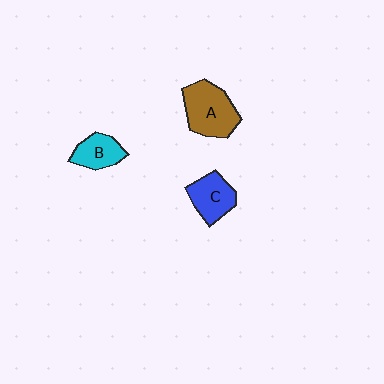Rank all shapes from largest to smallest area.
From largest to smallest: A (brown), C (blue), B (cyan).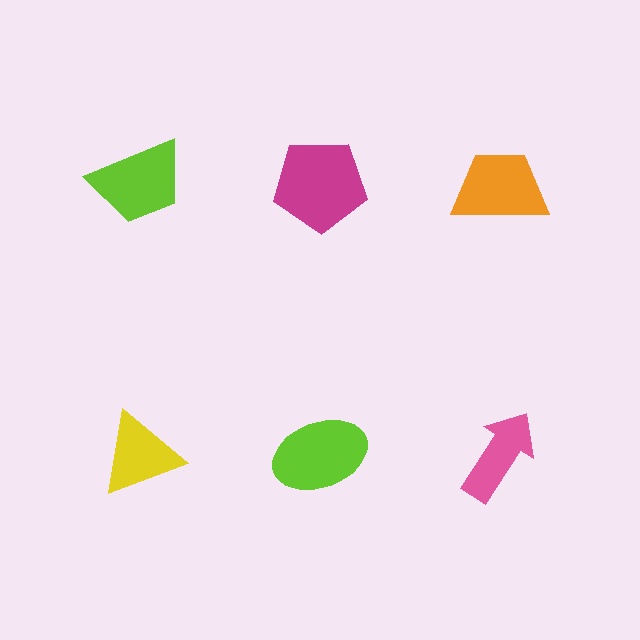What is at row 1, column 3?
An orange trapezoid.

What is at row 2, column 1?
A yellow triangle.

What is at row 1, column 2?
A magenta pentagon.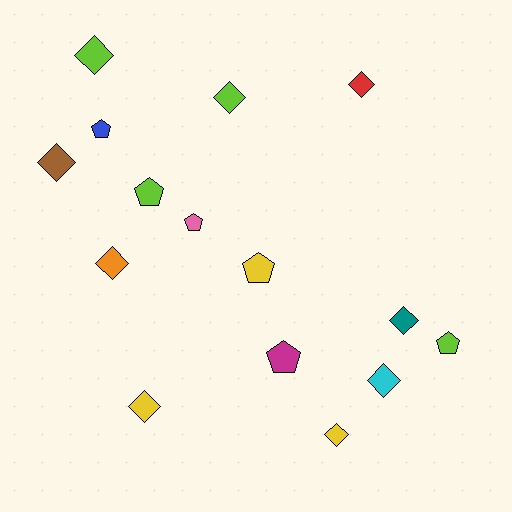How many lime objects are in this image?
There are 4 lime objects.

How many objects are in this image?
There are 15 objects.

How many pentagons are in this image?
There are 6 pentagons.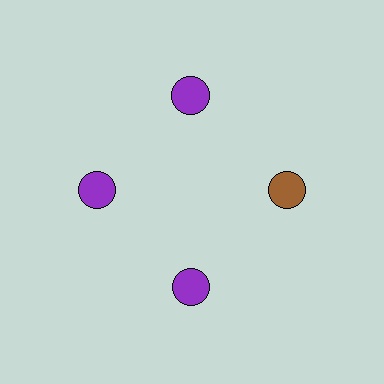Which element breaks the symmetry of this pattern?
The brown circle at roughly the 3 o'clock position breaks the symmetry. All other shapes are purple circles.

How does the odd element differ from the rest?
It has a different color: brown instead of purple.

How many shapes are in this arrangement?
There are 4 shapes arranged in a ring pattern.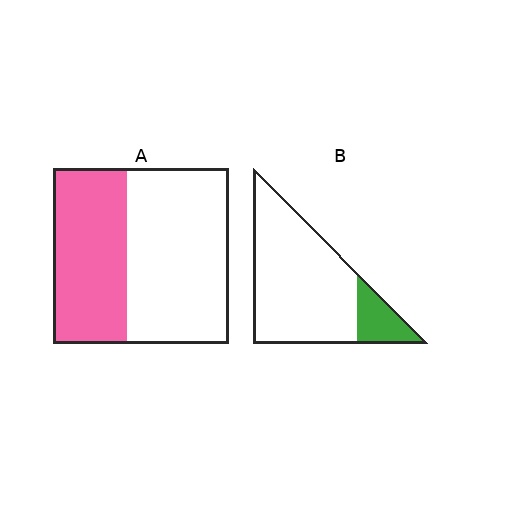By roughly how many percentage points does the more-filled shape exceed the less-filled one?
By roughly 25 percentage points (A over B).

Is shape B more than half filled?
No.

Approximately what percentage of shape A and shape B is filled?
A is approximately 40% and B is approximately 15%.